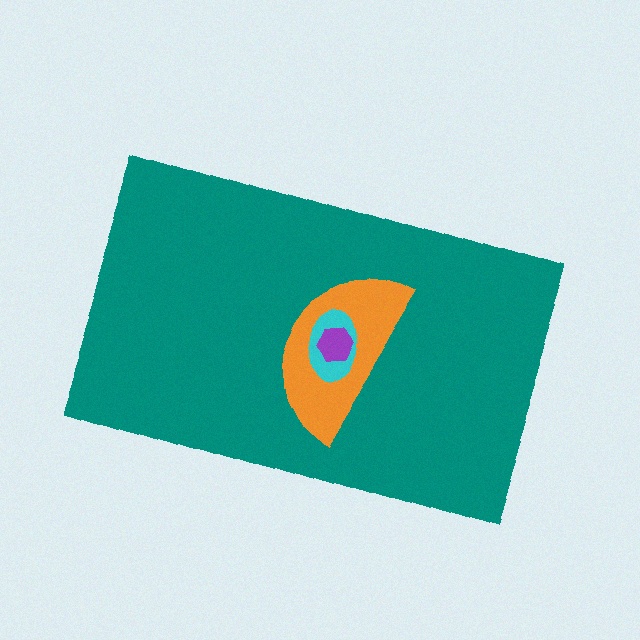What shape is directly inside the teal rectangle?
The orange semicircle.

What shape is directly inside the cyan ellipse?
The purple hexagon.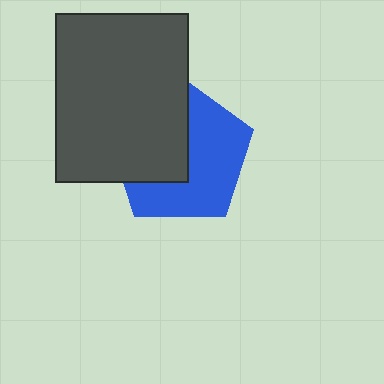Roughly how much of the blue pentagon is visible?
About half of it is visible (roughly 55%).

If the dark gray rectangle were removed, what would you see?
You would see the complete blue pentagon.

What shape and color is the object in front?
The object in front is a dark gray rectangle.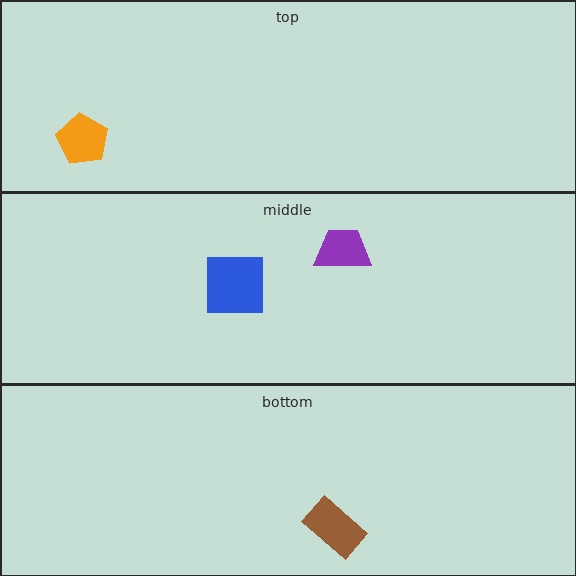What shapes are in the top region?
The orange pentagon.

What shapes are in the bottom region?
The brown rectangle.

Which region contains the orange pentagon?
The top region.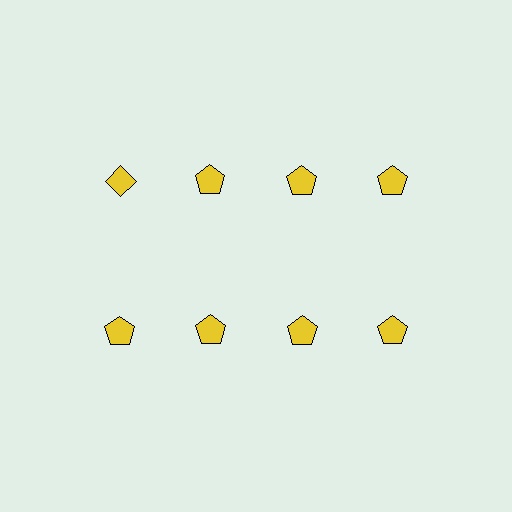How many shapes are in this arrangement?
There are 8 shapes arranged in a grid pattern.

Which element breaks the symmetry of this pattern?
The yellow diamond in the top row, leftmost column breaks the symmetry. All other shapes are yellow pentagons.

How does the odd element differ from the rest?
It has a different shape: diamond instead of pentagon.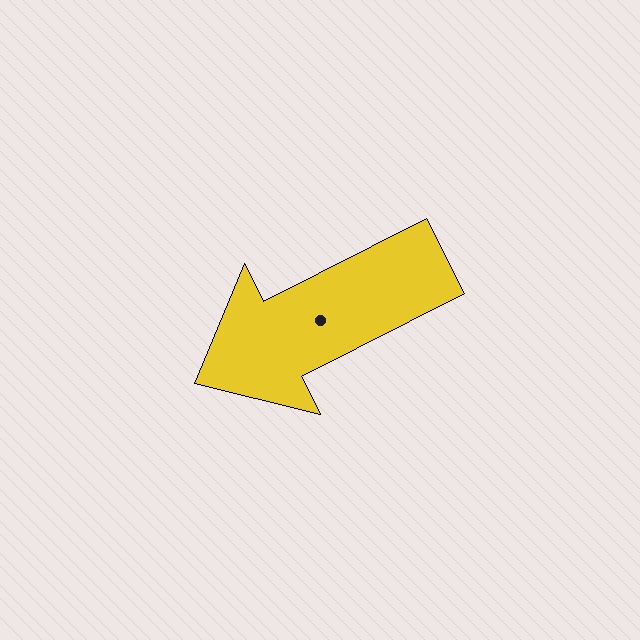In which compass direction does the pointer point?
Southwest.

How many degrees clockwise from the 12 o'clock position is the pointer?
Approximately 243 degrees.